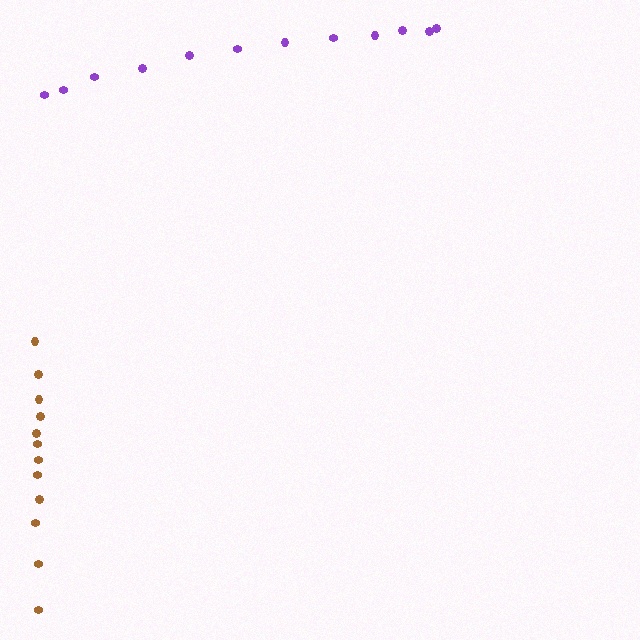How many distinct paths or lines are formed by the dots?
There are 2 distinct paths.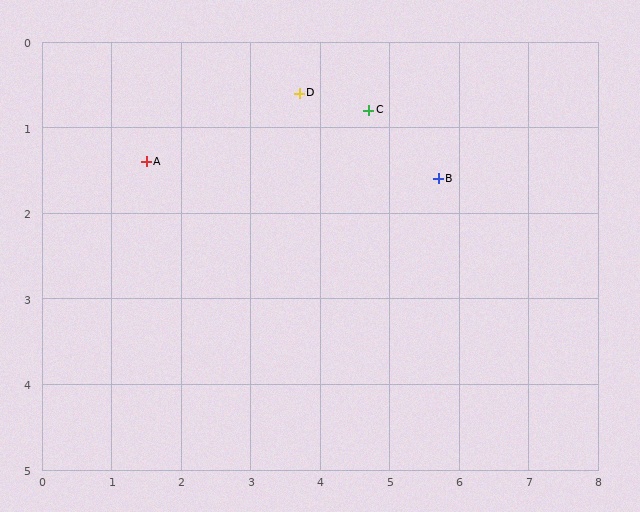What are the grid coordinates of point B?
Point B is at approximately (5.7, 1.6).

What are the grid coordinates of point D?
Point D is at approximately (3.7, 0.6).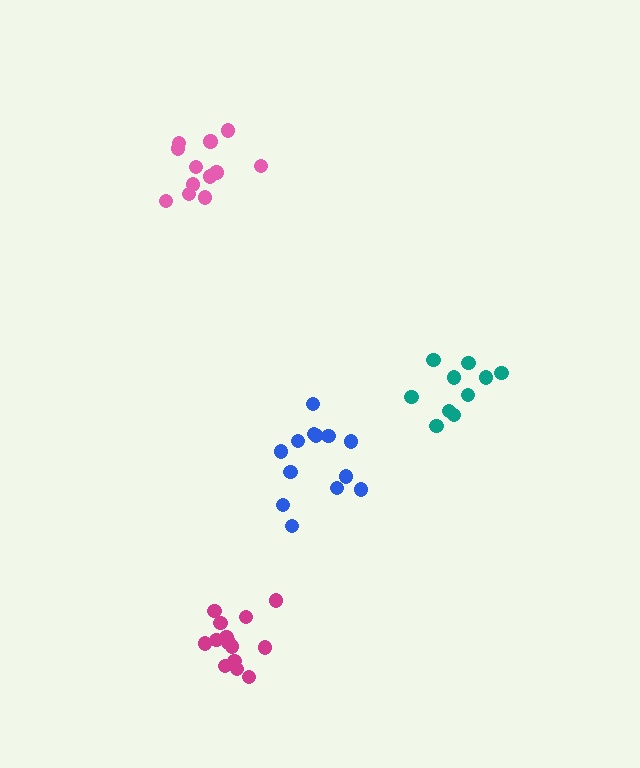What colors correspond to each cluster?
The clusters are colored: teal, blue, magenta, pink.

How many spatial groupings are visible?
There are 4 spatial groupings.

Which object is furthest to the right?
The teal cluster is rightmost.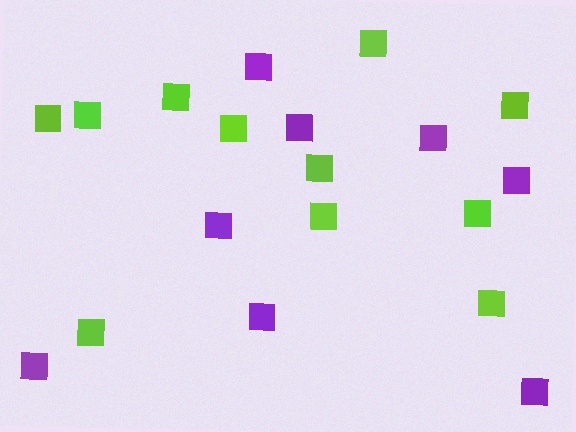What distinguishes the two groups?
There are 2 groups: one group of purple squares (8) and one group of lime squares (11).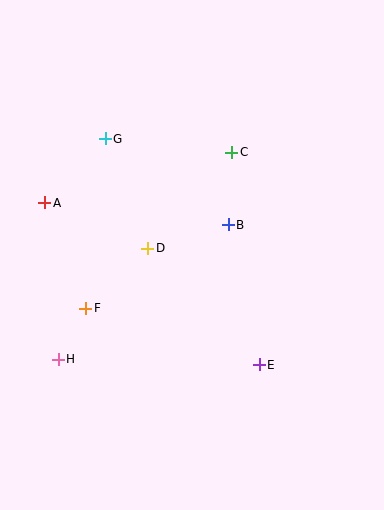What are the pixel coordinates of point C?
Point C is at (232, 152).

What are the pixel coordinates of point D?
Point D is at (148, 248).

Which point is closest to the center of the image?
Point D at (148, 248) is closest to the center.